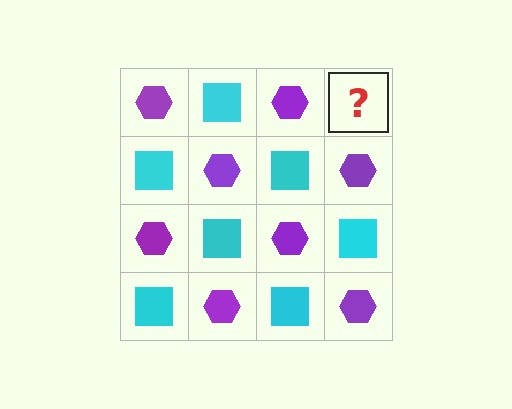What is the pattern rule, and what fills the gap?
The rule is that it alternates purple hexagon and cyan square in a checkerboard pattern. The gap should be filled with a cyan square.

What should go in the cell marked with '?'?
The missing cell should contain a cyan square.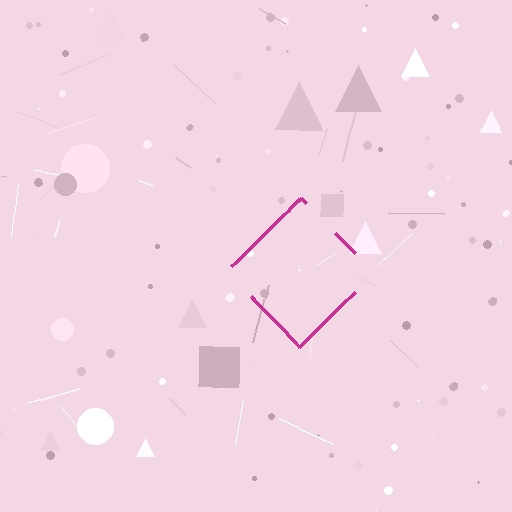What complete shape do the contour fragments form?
The contour fragments form a diamond.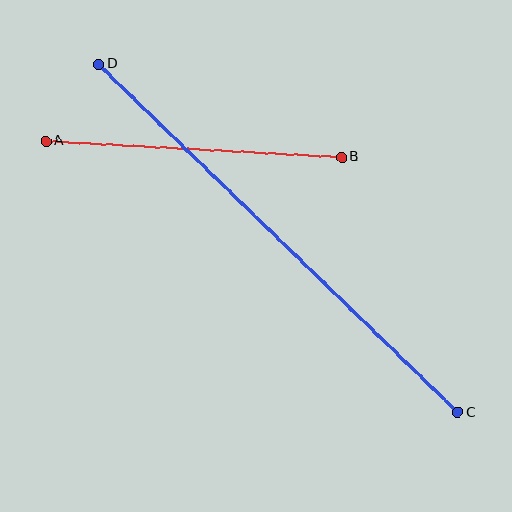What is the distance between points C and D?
The distance is approximately 501 pixels.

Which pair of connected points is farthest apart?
Points C and D are farthest apart.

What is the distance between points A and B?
The distance is approximately 296 pixels.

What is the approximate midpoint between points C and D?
The midpoint is at approximately (278, 238) pixels.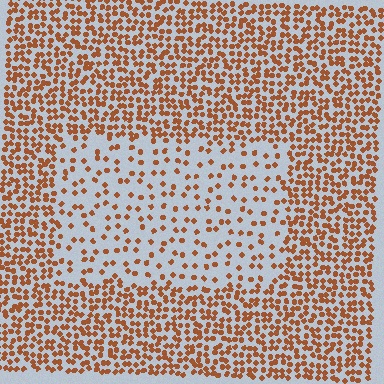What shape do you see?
I see a rectangle.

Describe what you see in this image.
The image contains small brown elements arranged at two different densities. A rectangle-shaped region is visible where the elements are less densely packed than the surrounding area.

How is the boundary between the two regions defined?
The boundary is defined by a change in element density (approximately 2.6x ratio). All elements are the same color, size, and shape.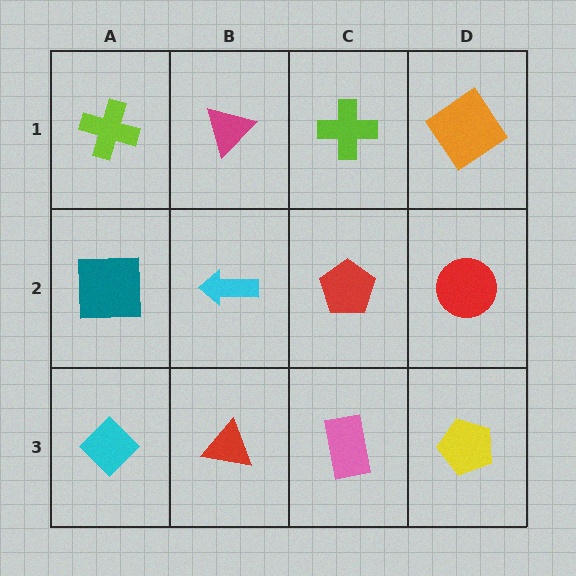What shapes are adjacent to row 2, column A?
A lime cross (row 1, column A), a cyan diamond (row 3, column A), a cyan arrow (row 2, column B).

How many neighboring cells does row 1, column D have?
2.